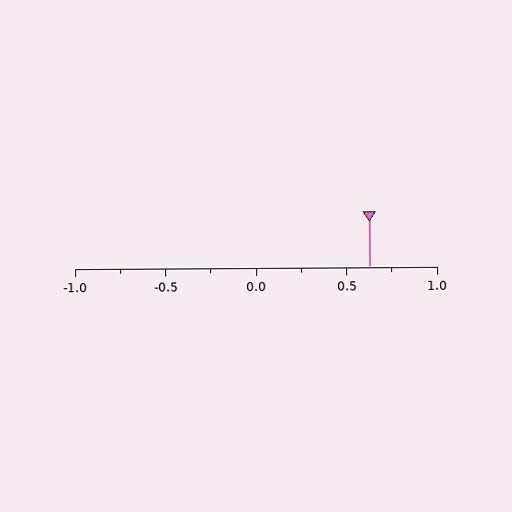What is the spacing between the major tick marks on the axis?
The major ticks are spaced 0.5 apart.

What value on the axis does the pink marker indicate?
The marker indicates approximately 0.62.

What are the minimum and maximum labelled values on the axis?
The axis runs from -1.0 to 1.0.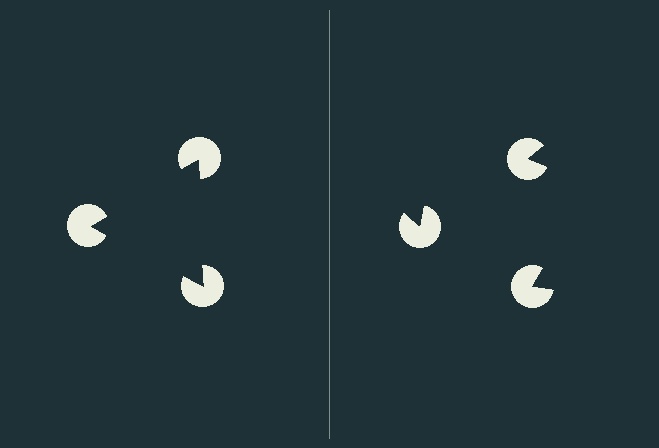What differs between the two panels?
The pac-man discs are positioned identically on both sides; only the wedge orientations differ. On the left they align to a triangle; on the right they are misaligned.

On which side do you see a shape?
An illusory triangle appears on the left side. On the right side the wedge cuts are rotated, so no coherent shape forms.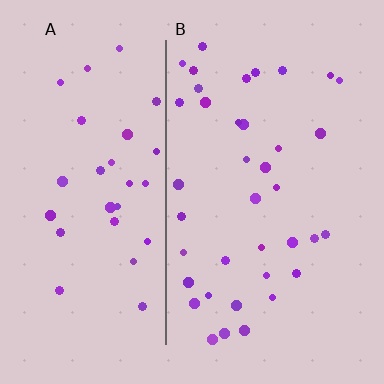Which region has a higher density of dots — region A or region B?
B (the right).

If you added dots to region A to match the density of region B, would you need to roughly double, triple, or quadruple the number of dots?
Approximately double.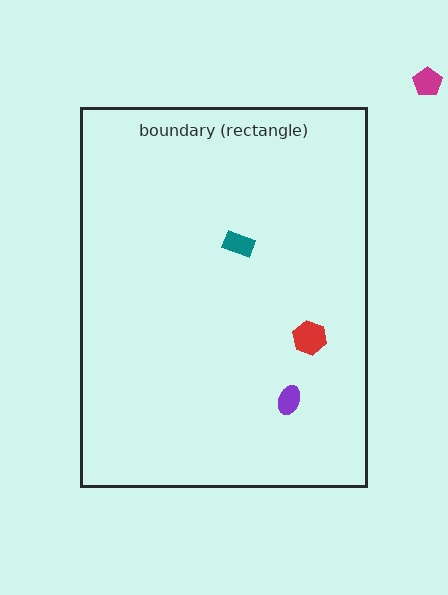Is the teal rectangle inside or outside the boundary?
Inside.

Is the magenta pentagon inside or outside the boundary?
Outside.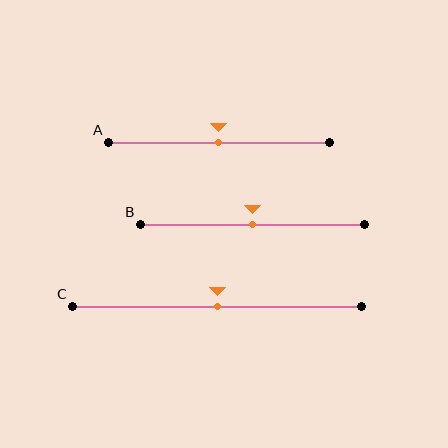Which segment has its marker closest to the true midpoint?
Segment A has its marker closest to the true midpoint.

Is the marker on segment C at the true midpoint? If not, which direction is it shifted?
Yes, the marker on segment C is at the true midpoint.